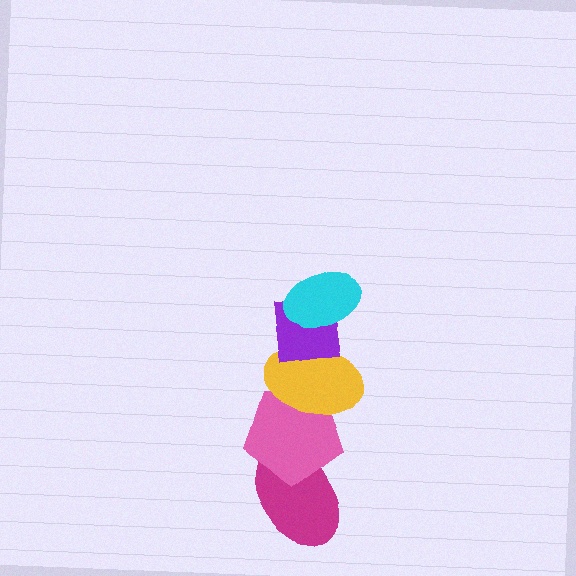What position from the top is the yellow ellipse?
The yellow ellipse is 3rd from the top.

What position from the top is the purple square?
The purple square is 2nd from the top.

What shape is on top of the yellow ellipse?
The purple square is on top of the yellow ellipse.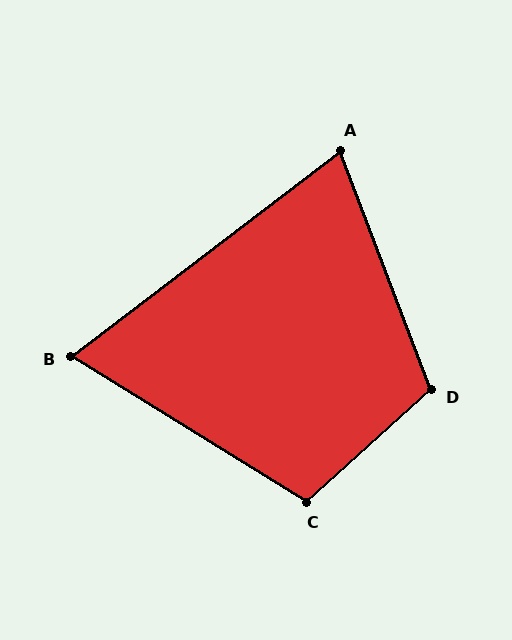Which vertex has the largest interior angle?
D, at approximately 111 degrees.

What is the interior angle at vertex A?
Approximately 74 degrees (acute).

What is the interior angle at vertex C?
Approximately 106 degrees (obtuse).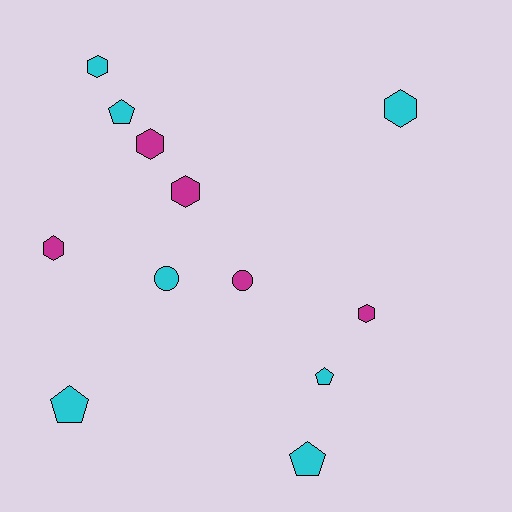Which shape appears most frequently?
Hexagon, with 6 objects.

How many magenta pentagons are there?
There are no magenta pentagons.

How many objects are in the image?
There are 12 objects.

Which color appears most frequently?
Cyan, with 7 objects.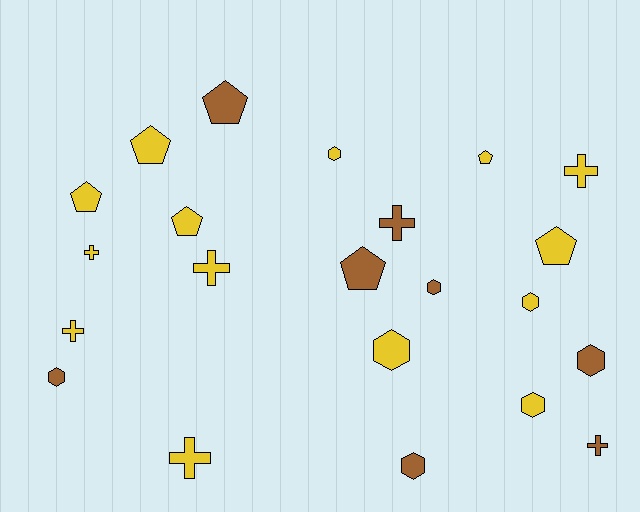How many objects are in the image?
There are 22 objects.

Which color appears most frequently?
Yellow, with 14 objects.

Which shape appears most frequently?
Hexagon, with 8 objects.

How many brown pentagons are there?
There are 2 brown pentagons.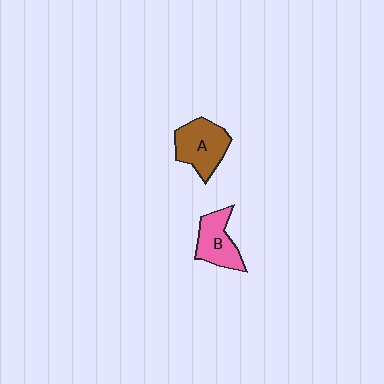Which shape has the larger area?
Shape A (brown).